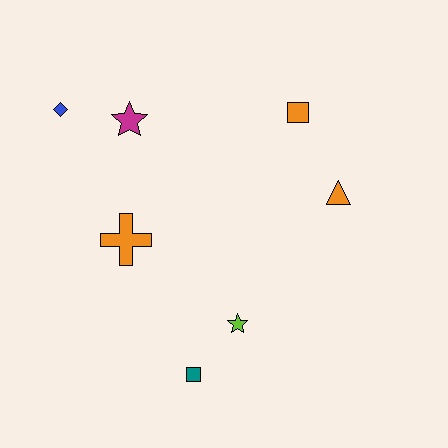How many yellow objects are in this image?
There are no yellow objects.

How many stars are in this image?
There are 2 stars.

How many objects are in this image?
There are 7 objects.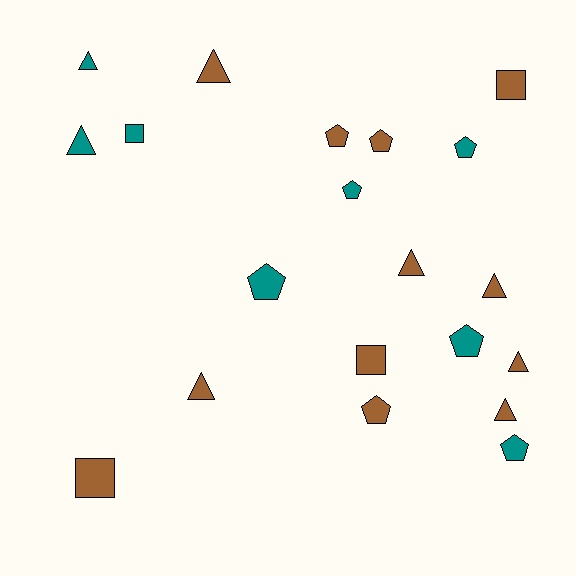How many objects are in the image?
There are 20 objects.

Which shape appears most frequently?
Pentagon, with 8 objects.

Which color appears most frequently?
Brown, with 12 objects.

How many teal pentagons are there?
There are 5 teal pentagons.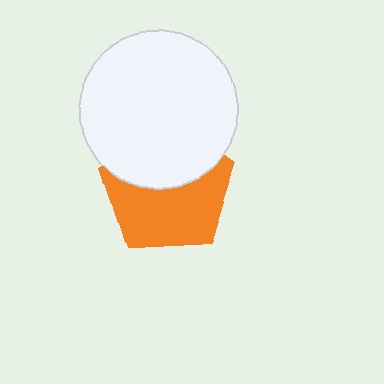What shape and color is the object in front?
The object in front is a white circle.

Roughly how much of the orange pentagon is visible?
About half of it is visible (roughly 58%).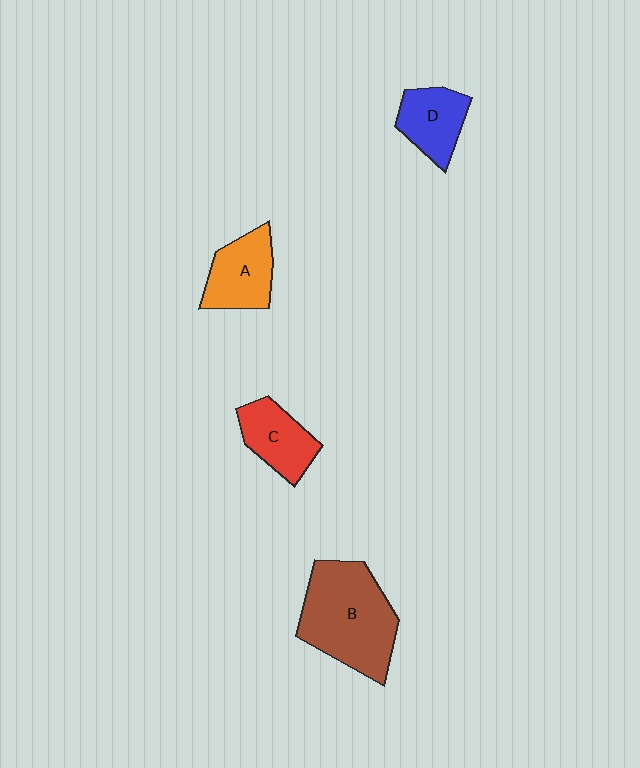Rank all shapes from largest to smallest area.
From largest to smallest: B (brown), A (orange), C (red), D (blue).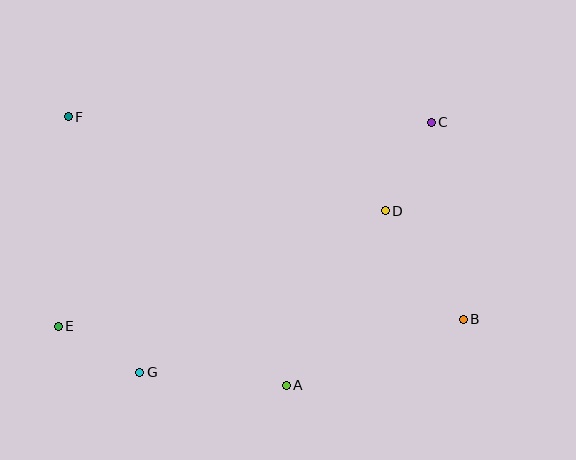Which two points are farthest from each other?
Points B and F are farthest from each other.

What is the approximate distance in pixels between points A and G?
The distance between A and G is approximately 147 pixels.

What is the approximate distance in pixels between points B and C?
The distance between B and C is approximately 200 pixels.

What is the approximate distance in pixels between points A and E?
The distance between A and E is approximately 235 pixels.